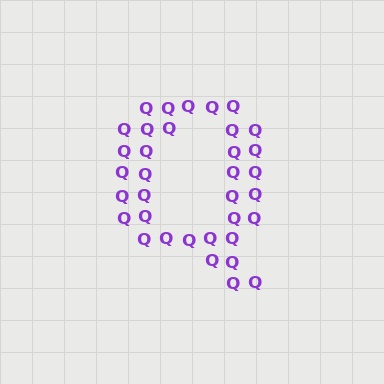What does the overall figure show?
The overall figure shows the letter Q.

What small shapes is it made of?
It is made of small letter Q's.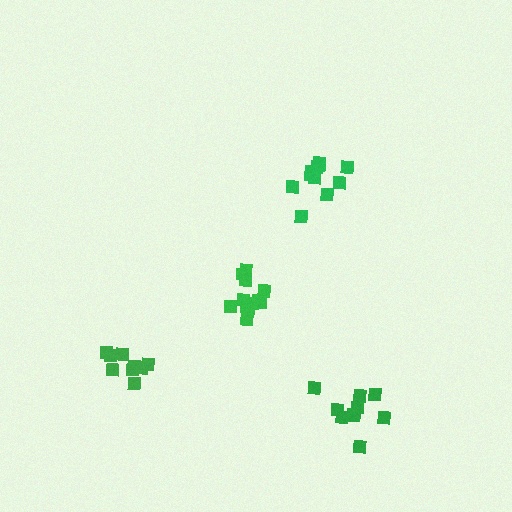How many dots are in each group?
Group 1: 11 dots, Group 2: 12 dots, Group 3: 10 dots, Group 4: 10 dots (43 total).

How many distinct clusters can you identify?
There are 4 distinct clusters.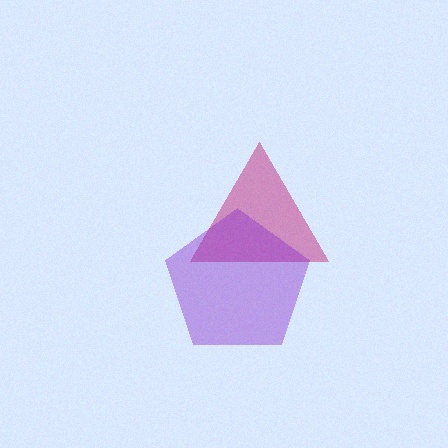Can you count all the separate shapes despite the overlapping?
Yes, there are 2 separate shapes.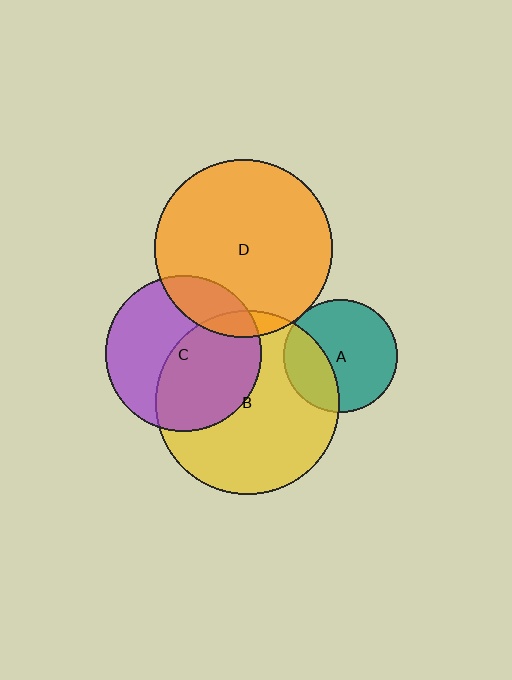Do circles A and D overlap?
Yes.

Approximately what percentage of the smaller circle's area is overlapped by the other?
Approximately 5%.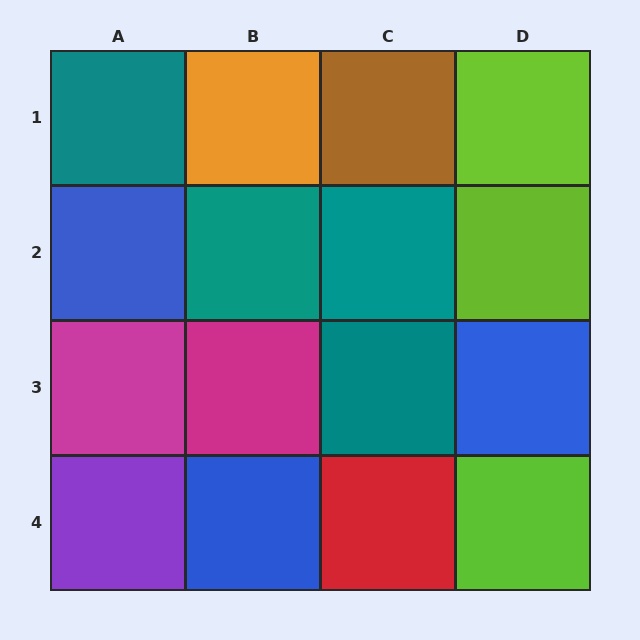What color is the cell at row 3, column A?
Magenta.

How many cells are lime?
3 cells are lime.